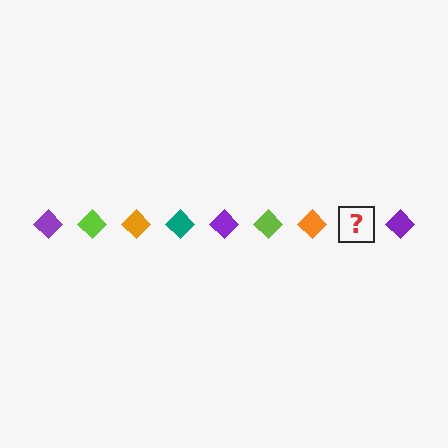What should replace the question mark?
The question mark should be replaced with a teal diamond.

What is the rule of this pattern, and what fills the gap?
The rule is that the pattern cycles through purple, lime, orange, teal diamonds. The gap should be filled with a teal diamond.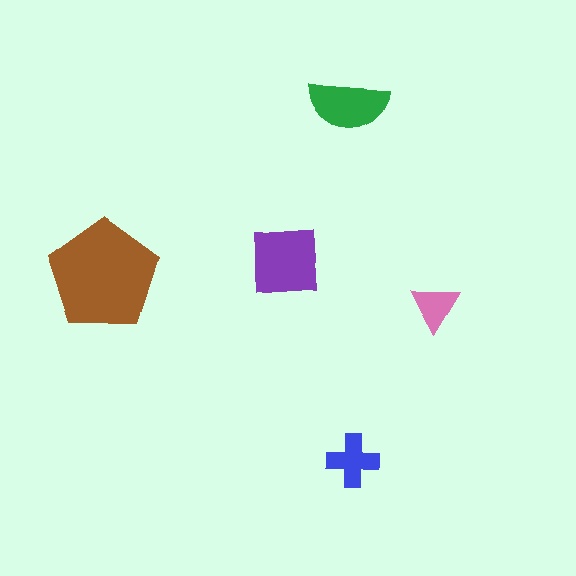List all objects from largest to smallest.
The brown pentagon, the purple square, the green semicircle, the blue cross, the pink triangle.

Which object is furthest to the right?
The pink triangle is rightmost.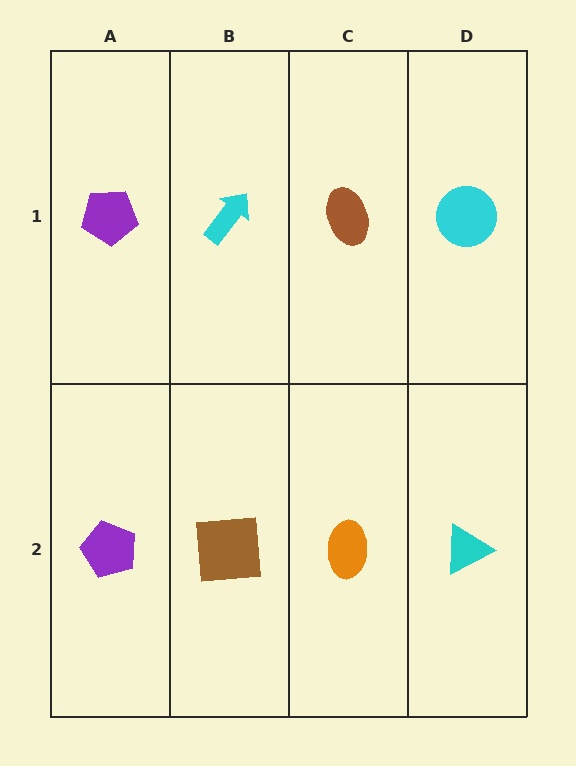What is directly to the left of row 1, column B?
A purple pentagon.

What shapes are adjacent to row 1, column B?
A brown square (row 2, column B), a purple pentagon (row 1, column A), a brown ellipse (row 1, column C).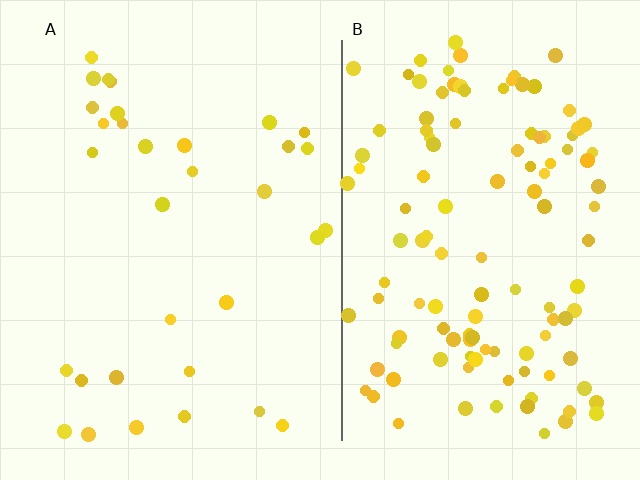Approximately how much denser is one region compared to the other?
Approximately 3.7× — region B over region A.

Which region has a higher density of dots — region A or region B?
B (the right).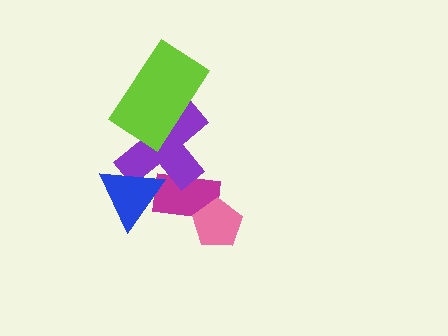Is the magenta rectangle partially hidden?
Yes, it is partially covered by another shape.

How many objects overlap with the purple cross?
3 objects overlap with the purple cross.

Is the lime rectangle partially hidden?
No, no other shape covers it.